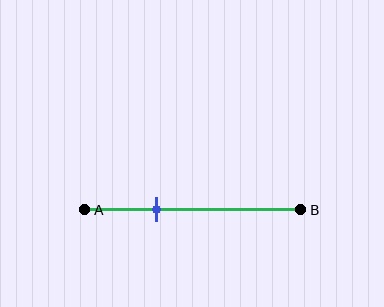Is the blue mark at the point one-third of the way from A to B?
Yes, the mark is approximately at the one-third point.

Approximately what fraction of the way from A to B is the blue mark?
The blue mark is approximately 35% of the way from A to B.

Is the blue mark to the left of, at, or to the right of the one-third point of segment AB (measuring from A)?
The blue mark is approximately at the one-third point of segment AB.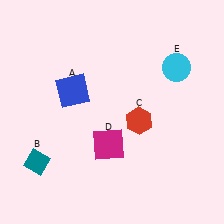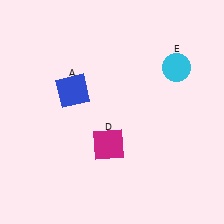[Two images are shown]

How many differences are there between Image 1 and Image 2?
There are 2 differences between the two images.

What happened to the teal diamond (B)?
The teal diamond (B) was removed in Image 2. It was in the bottom-left area of Image 1.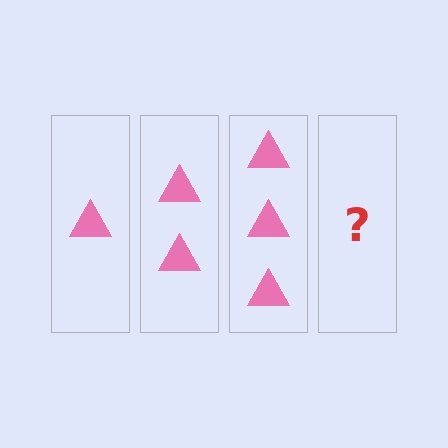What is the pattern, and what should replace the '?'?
The pattern is that each step adds one more triangle. The '?' should be 4 triangles.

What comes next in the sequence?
The next element should be 4 triangles.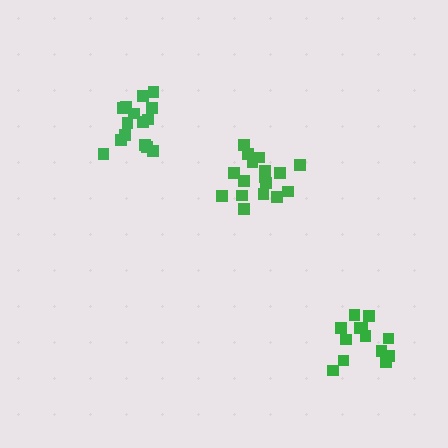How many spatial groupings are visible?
There are 3 spatial groupings.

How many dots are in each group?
Group 1: 14 dots, Group 2: 15 dots, Group 3: 17 dots (46 total).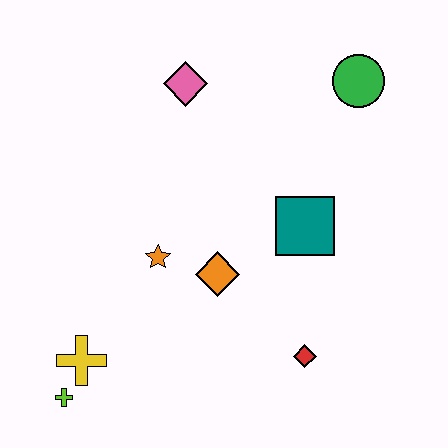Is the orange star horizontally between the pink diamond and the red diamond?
No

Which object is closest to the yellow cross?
The lime cross is closest to the yellow cross.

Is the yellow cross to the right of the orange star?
No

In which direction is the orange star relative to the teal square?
The orange star is to the left of the teal square.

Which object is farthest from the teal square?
The lime cross is farthest from the teal square.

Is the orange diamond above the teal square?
No